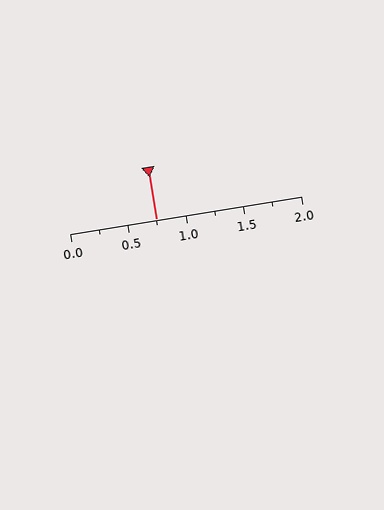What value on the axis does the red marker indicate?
The marker indicates approximately 0.75.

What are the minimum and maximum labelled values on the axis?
The axis runs from 0.0 to 2.0.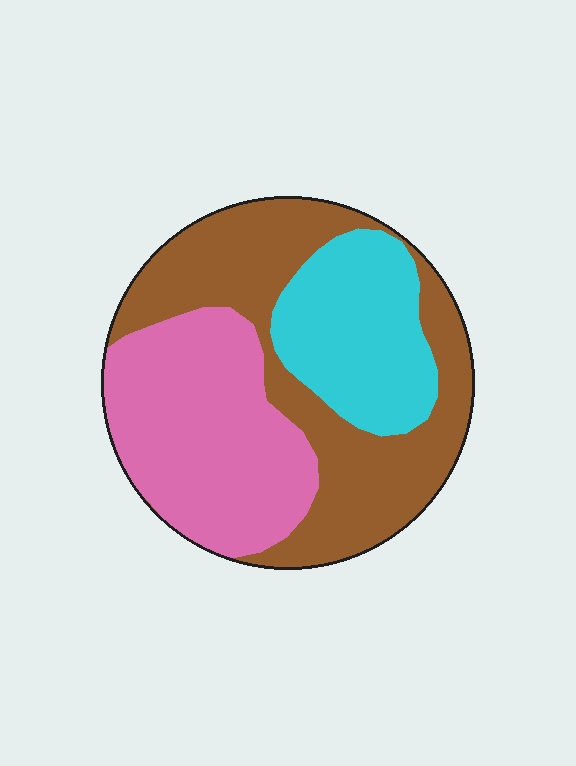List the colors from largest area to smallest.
From largest to smallest: brown, pink, cyan.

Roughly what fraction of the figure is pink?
Pink takes up about one third (1/3) of the figure.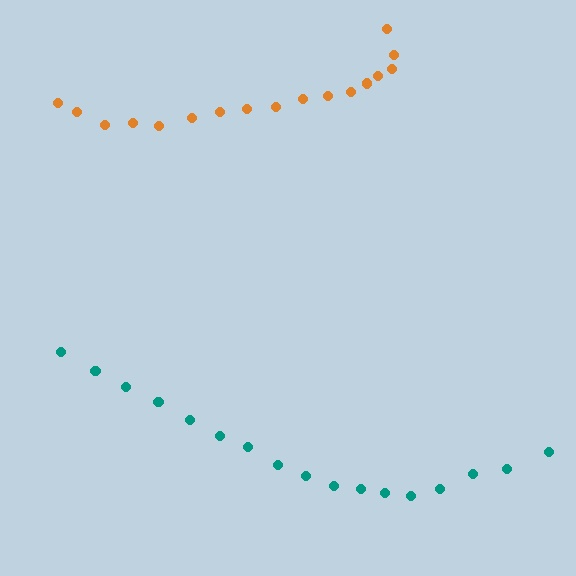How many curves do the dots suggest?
There are 2 distinct paths.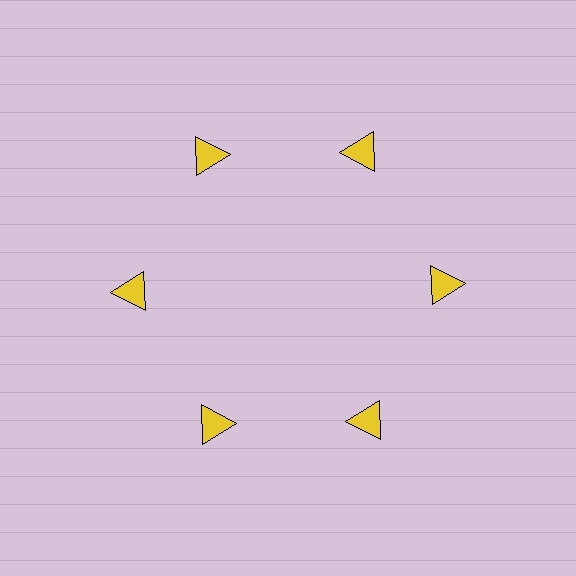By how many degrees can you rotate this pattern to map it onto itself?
The pattern maps onto itself every 60 degrees of rotation.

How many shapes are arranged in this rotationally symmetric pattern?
There are 6 shapes, arranged in 6 groups of 1.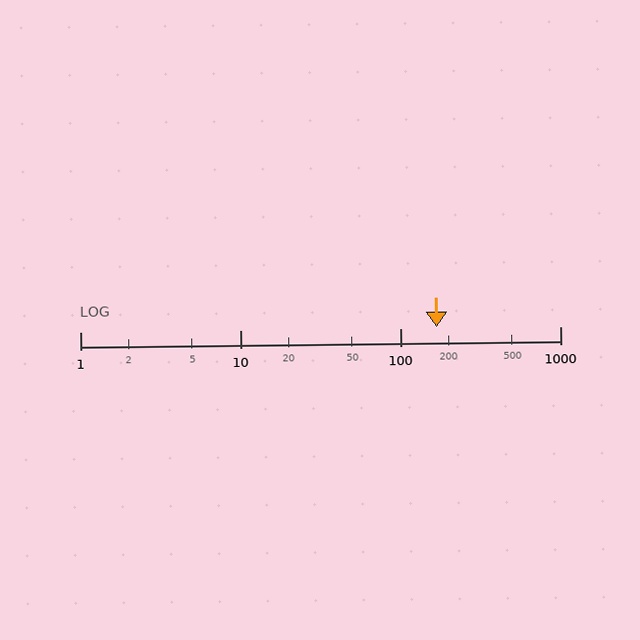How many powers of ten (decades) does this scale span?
The scale spans 3 decades, from 1 to 1000.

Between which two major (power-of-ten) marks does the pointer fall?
The pointer is between 100 and 1000.